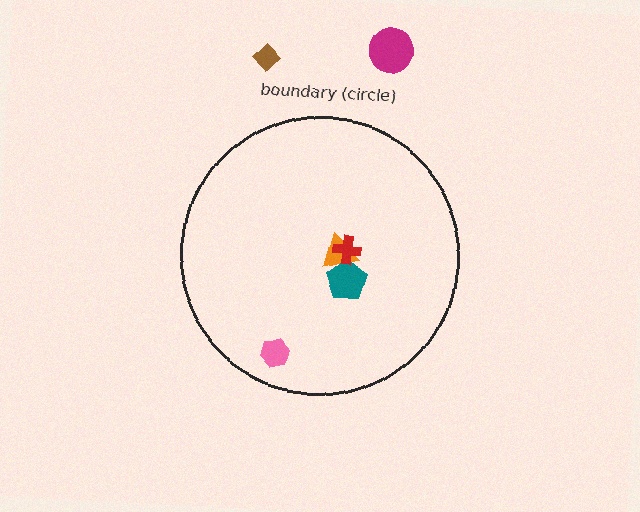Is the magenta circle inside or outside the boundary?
Outside.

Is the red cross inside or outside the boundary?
Inside.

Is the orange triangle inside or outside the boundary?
Inside.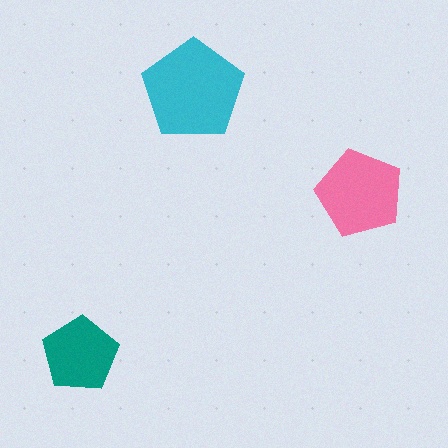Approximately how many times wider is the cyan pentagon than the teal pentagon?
About 1.5 times wider.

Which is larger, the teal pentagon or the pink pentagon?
The pink one.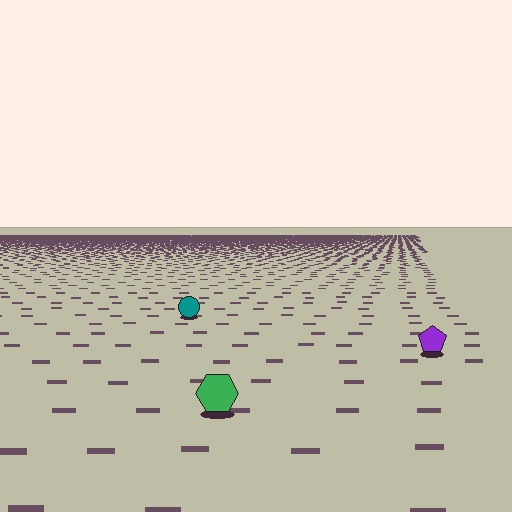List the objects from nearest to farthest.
From nearest to farthest: the green hexagon, the purple pentagon, the teal circle.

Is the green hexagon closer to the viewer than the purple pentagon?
Yes. The green hexagon is closer — you can tell from the texture gradient: the ground texture is coarser near it.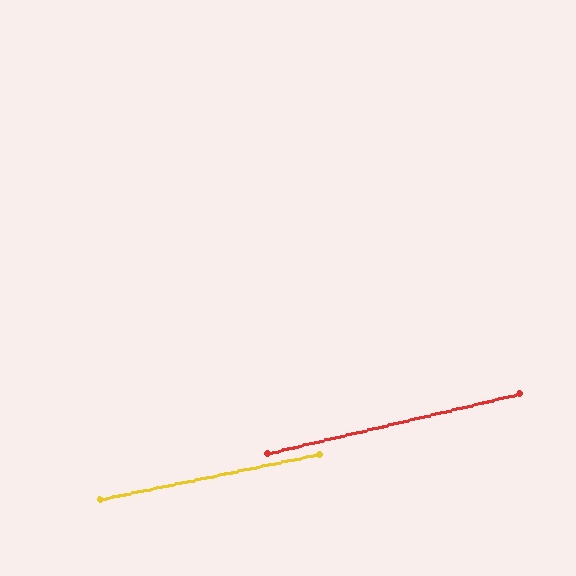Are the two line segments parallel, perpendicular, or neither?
Parallel — their directions differ by only 1.5°.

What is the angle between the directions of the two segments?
Approximately 1 degree.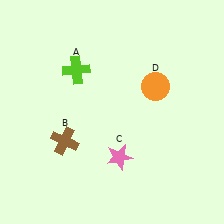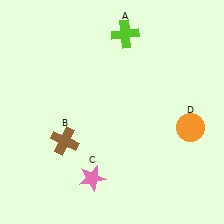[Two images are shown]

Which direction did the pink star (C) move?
The pink star (C) moved left.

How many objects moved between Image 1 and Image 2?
3 objects moved between the two images.